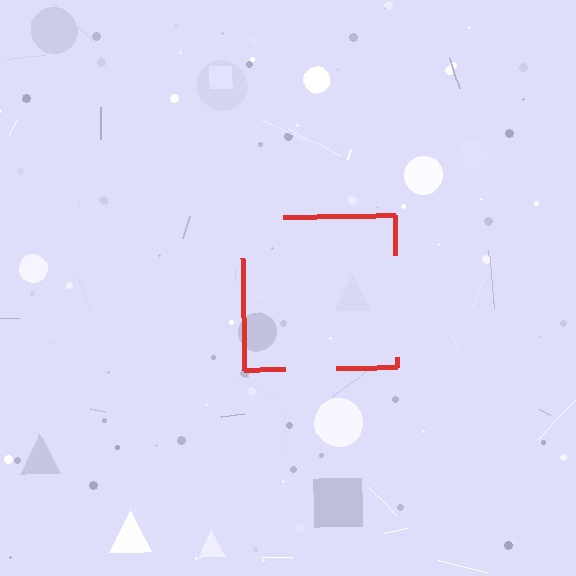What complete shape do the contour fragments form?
The contour fragments form a square.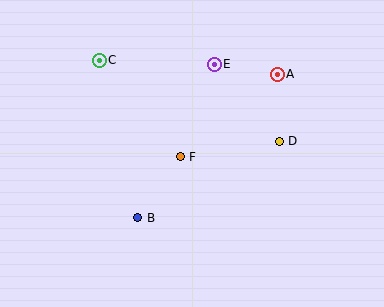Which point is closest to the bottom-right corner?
Point D is closest to the bottom-right corner.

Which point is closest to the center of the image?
Point F at (180, 157) is closest to the center.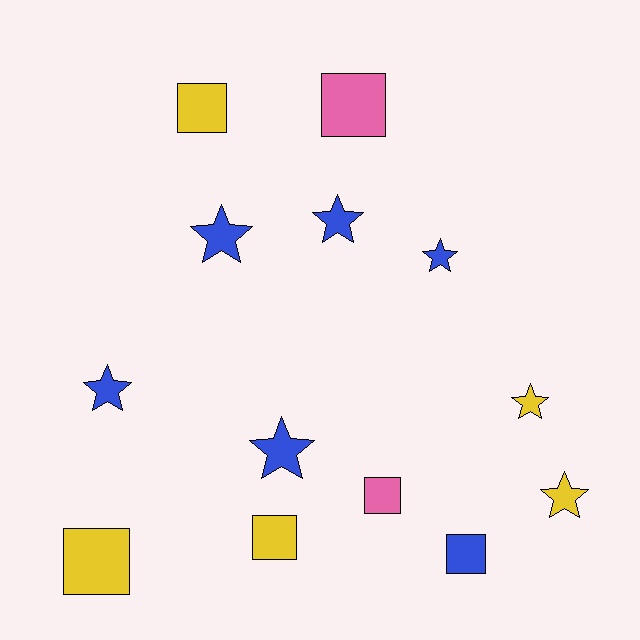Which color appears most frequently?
Blue, with 6 objects.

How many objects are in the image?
There are 13 objects.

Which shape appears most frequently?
Star, with 7 objects.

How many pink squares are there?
There are 2 pink squares.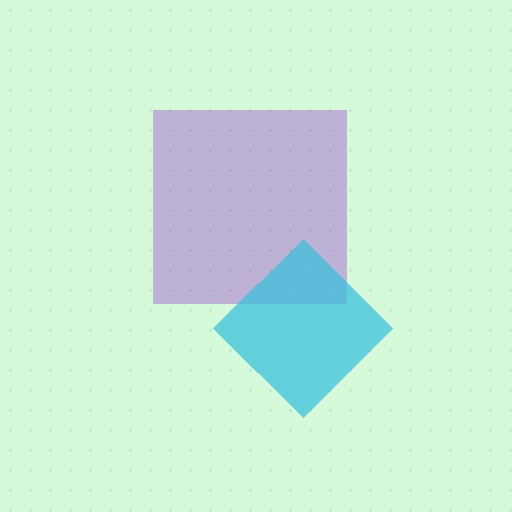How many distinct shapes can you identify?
There are 2 distinct shapes: a purple square, a cyan diamond.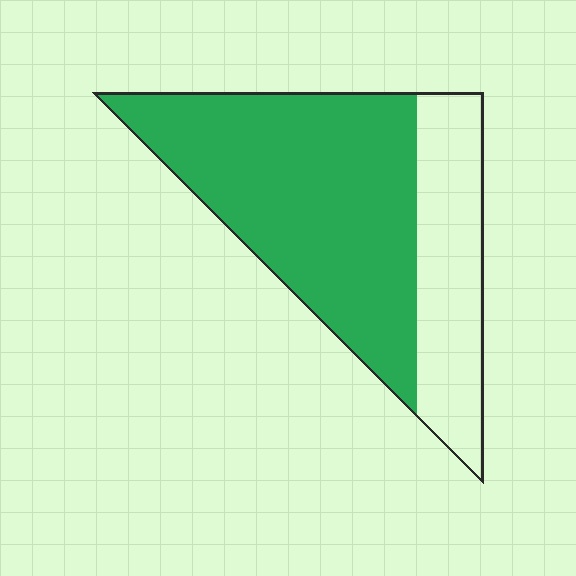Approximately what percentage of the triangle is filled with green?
Approximately 70%.